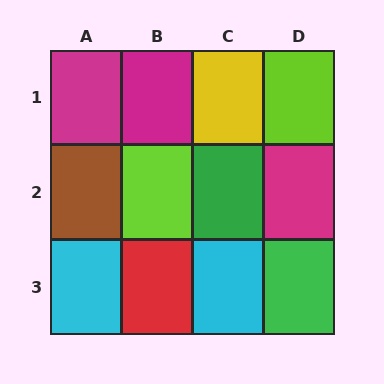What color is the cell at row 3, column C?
Cyan.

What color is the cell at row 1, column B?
Magenta.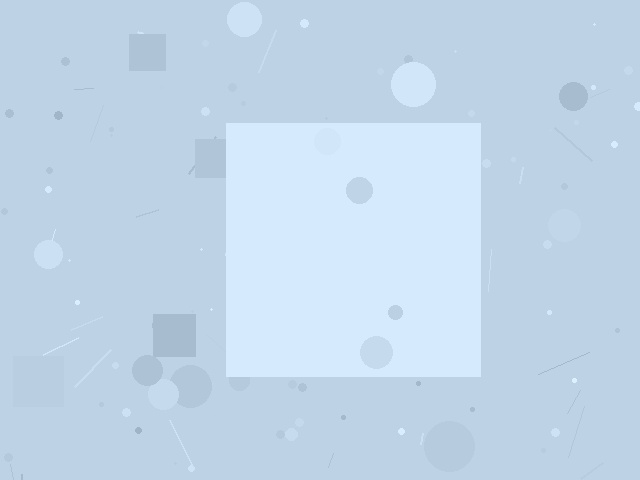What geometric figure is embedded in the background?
A square is embedded in the background.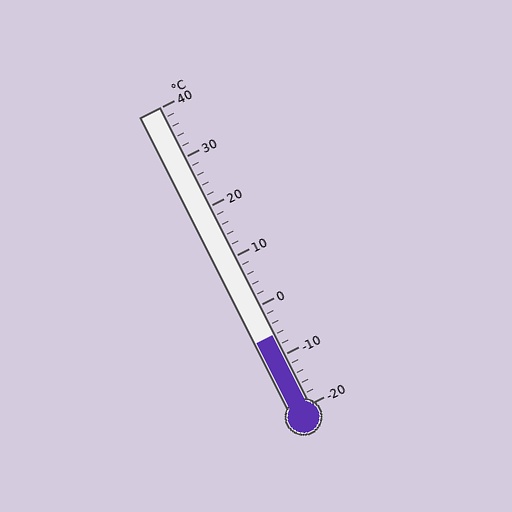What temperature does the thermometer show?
The thermometer shows approximately -6°C.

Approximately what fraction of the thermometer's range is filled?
The thermometer is filled to approximately 25% of its range.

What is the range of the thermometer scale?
The thermometer scale ranges from -20°C to 40°C.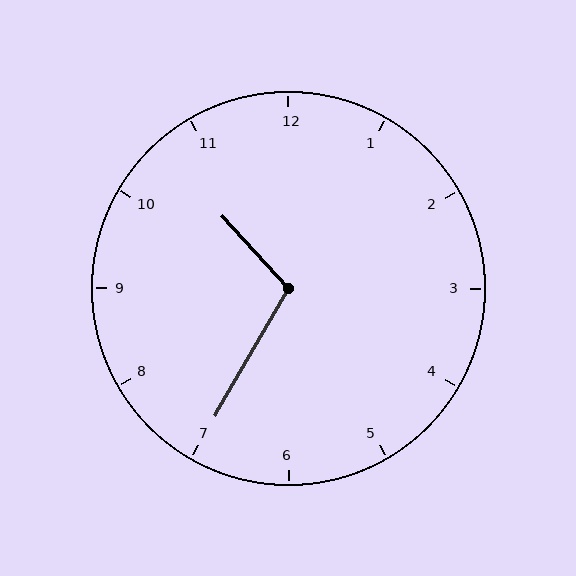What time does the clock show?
10:35.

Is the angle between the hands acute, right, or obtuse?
It is obtuse.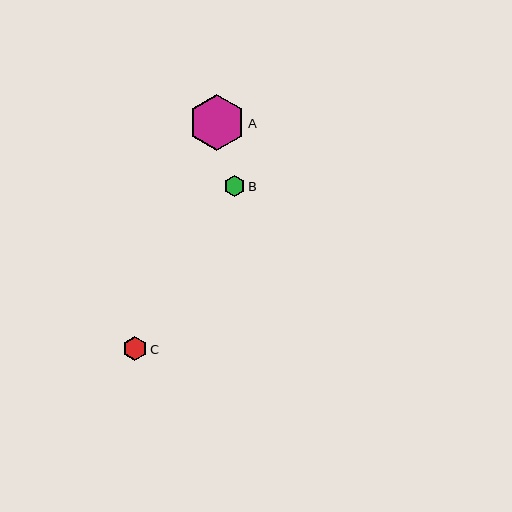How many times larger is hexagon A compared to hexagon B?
Hexagon A is approximately 2.7 times the size of hexagon B.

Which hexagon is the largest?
Hexagon A is the largest with a size of approximately 56 pixels.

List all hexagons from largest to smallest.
From largest to smallest: A, C, B.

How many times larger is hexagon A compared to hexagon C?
Hexagon A is approximately 2.4 times the size of hexagon C.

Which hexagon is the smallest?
Hexagon B is the smallest with a size of approximately 21 pixels.